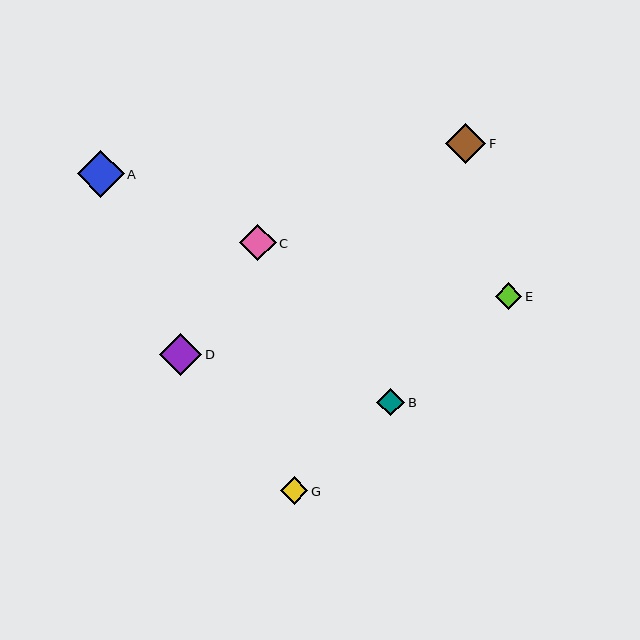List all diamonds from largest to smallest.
From largest to smallest: A, D, F, C, B, G, E.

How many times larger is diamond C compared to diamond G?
Diamond C is approximately 1.3 times the size of diamond G.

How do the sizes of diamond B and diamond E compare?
Diamond B and diamond E are approximately the same size.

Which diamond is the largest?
Diamond A is the largest with a size of approximately 47 pixels.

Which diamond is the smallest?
Diamond E is the smallest with a size of approximately 27 pixels.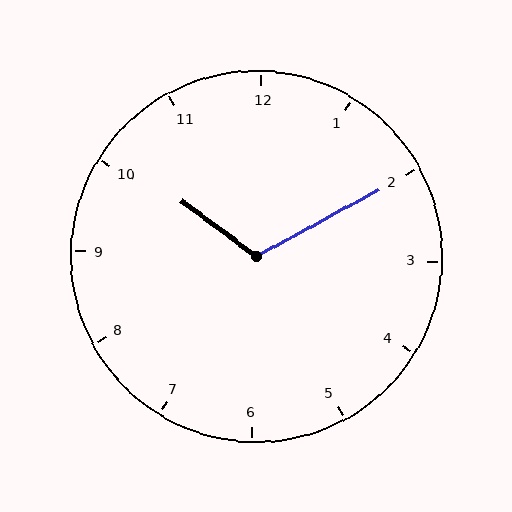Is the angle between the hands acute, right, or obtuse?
It is obtuse.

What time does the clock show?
10:10.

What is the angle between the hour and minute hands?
Approximately 115 degrees.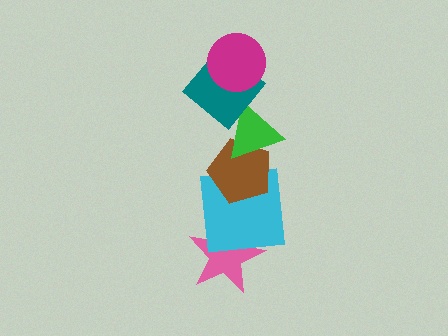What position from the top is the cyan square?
The cyan square is 5th from the top.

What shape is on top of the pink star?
The cyan square is on top of the pink star.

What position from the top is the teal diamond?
The teal diamond is 2nd from the top.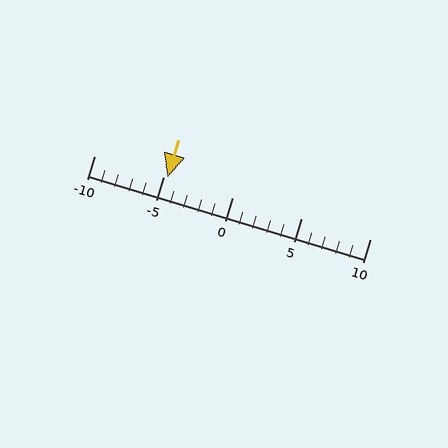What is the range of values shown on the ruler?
The ruler shows values from -10 to 10.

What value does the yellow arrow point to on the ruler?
The yellow arrow points to approximately -5.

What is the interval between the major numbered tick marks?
The major tick marks are spaced 5 units apart.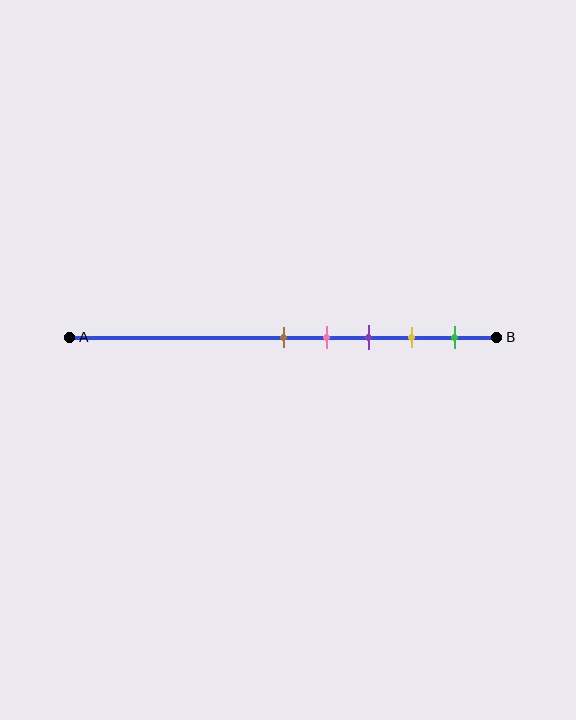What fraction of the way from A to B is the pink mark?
The pink mark is approximately 60% (0.6) of the way from A to B.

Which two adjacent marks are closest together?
The brown and pink marks are the closest adjacent pair.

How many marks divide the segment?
There are 5 marks dividing the segment.